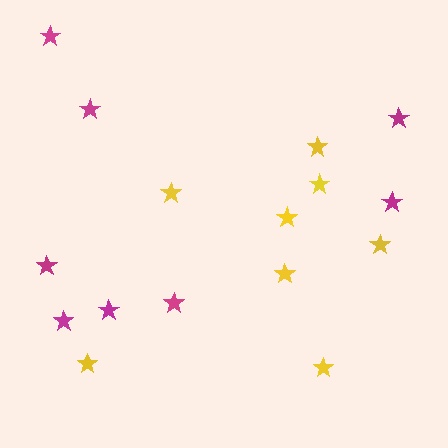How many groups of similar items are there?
There are 2 groups: one group of magenta stars (8) and one group of yellow stars (8).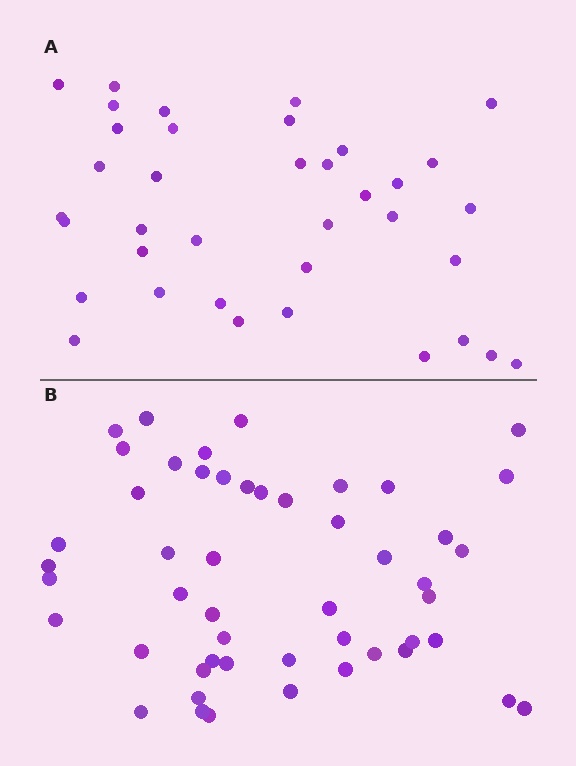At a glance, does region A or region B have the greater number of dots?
Region B (the bottom region) has more dots.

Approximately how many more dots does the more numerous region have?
Region B has approximately 15 more dots than region A.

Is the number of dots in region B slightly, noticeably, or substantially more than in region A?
Region B has noticeably more, but not dramatically so. The ratio is roughly 1.4 to 1.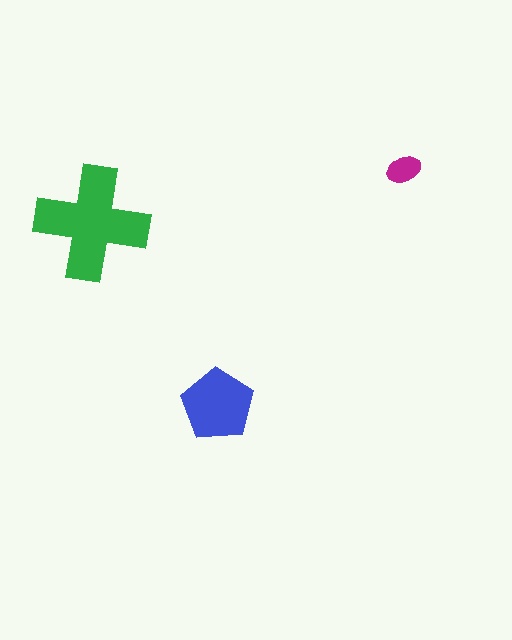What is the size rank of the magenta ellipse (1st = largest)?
3rd.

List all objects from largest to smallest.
The green cross, the blue pentagon, the magenta ellipse.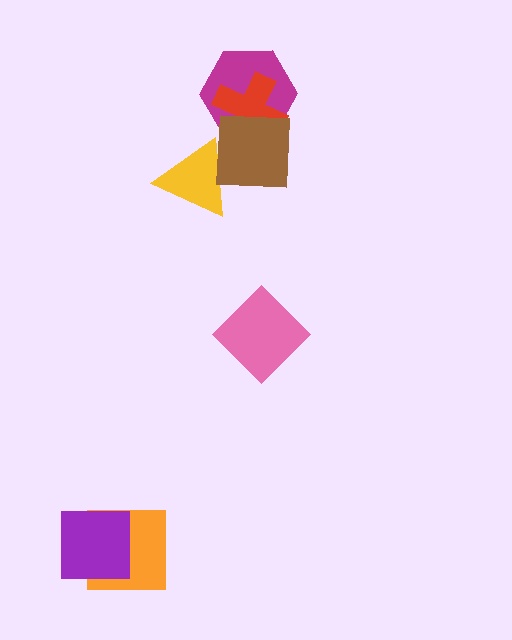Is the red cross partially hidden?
Yes, it is partially covered by another shape.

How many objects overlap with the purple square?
1 object overlaps with the purple square.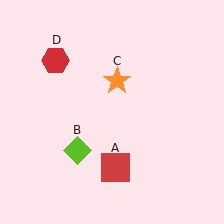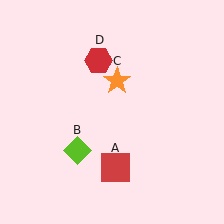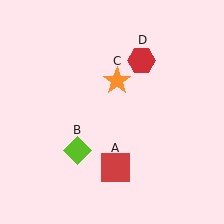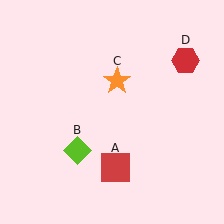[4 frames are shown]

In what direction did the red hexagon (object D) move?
The red hexagon (object D) moved right.